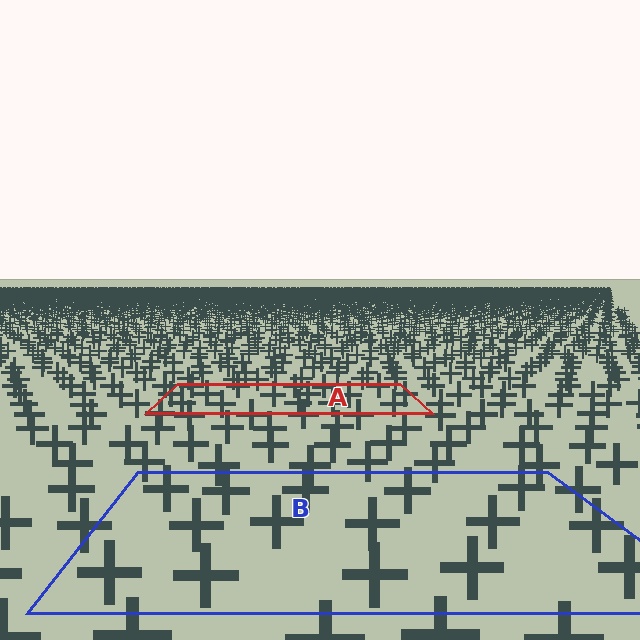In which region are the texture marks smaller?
The texture marks are smaller in region A, because it is farther away.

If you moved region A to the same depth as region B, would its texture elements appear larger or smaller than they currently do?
They would appear larger. At a closer depth, the same texture elements are projected at a bigger on-screen size.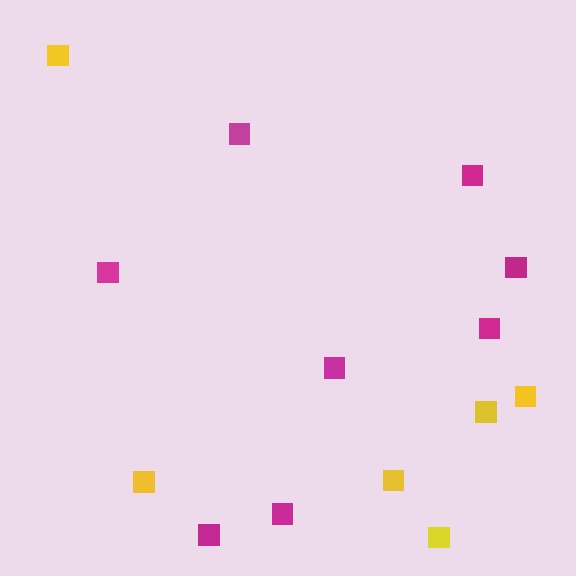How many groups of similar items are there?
There are 2 groups: one group of yellow squares (6) and one group of magenta squares (8).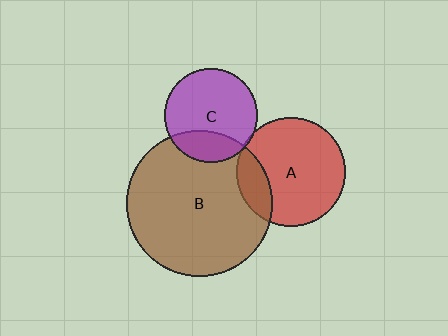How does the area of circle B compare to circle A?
Approximately 1.8 times.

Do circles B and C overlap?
Yes.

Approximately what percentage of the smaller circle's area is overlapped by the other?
Approximately 25%.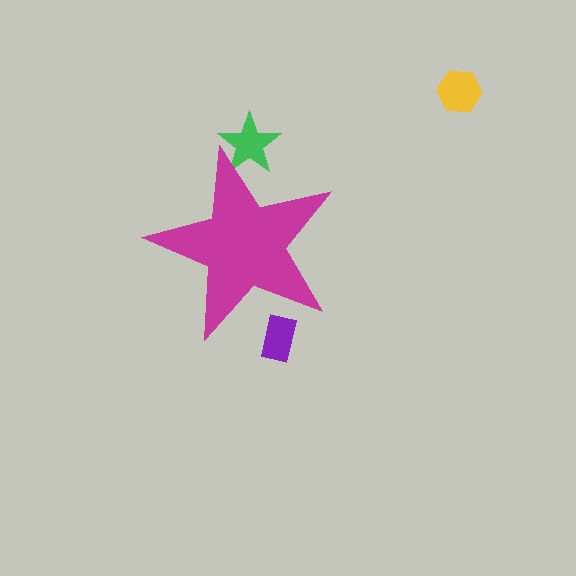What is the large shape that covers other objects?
A magenta star.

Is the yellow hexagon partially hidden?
No, the yellow hexagon is fully visible.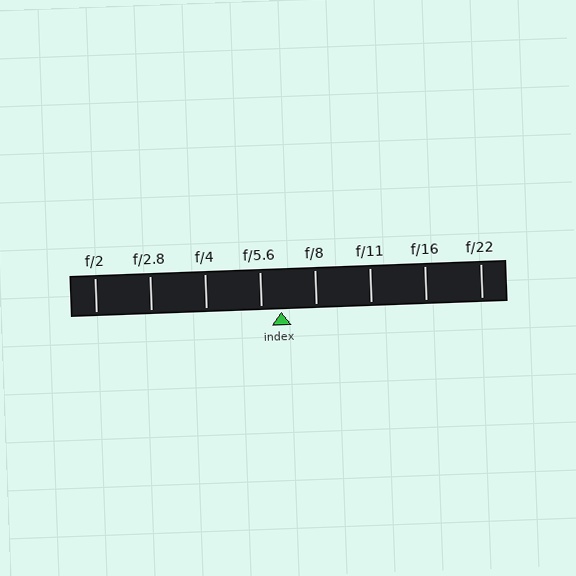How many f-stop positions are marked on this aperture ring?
There are 8 f-stop positions marked.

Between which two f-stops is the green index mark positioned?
The index mark is between f/5.6 and f/8.